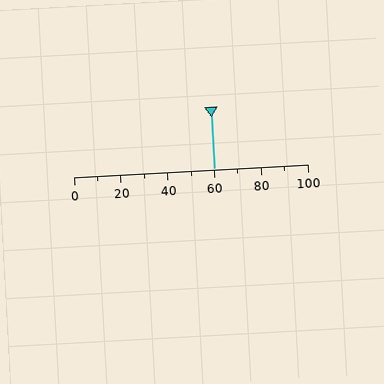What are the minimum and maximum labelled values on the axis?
The axis runs from 0 to 100.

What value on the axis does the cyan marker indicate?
The marker indicates approximately 60.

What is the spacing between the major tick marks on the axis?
The major ticks are spaced 20 apart.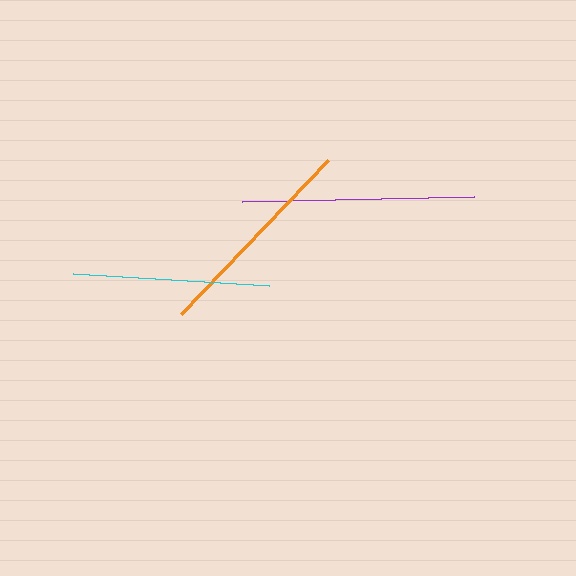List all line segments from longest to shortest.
From longest to shortest: purple, orange, cyan.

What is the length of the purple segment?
The purple segment is approximately 232 pixels long.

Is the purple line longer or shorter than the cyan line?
The purple line is longer than the cyan line.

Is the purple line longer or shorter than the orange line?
The purple line is longer than the orange line.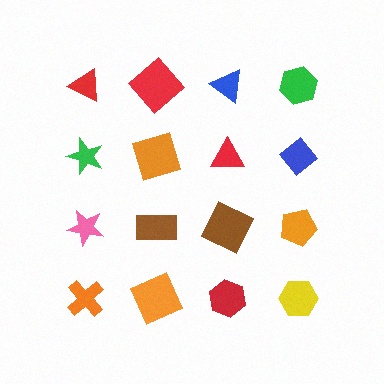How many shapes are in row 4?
4 shapes.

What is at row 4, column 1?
An orange cross.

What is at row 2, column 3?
A red triangle.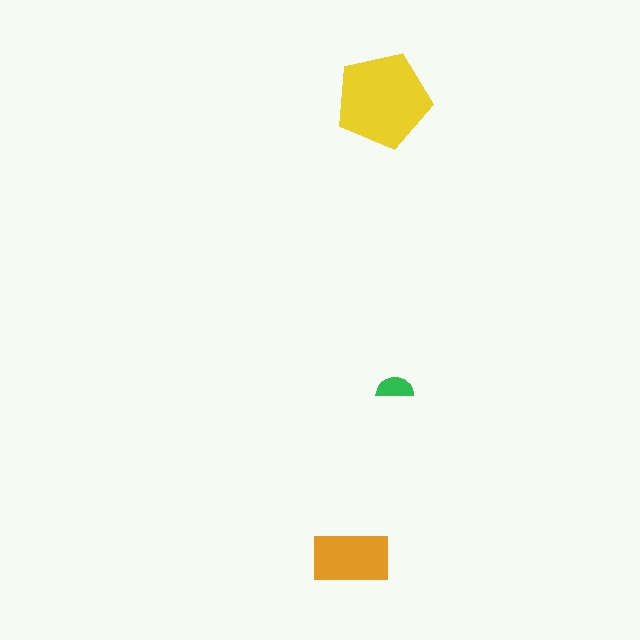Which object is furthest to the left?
The orange rectangle is leftmost.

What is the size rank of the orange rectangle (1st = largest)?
2nd.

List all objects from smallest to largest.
The green semicircle, the orange rectangle, the yellow pentagon.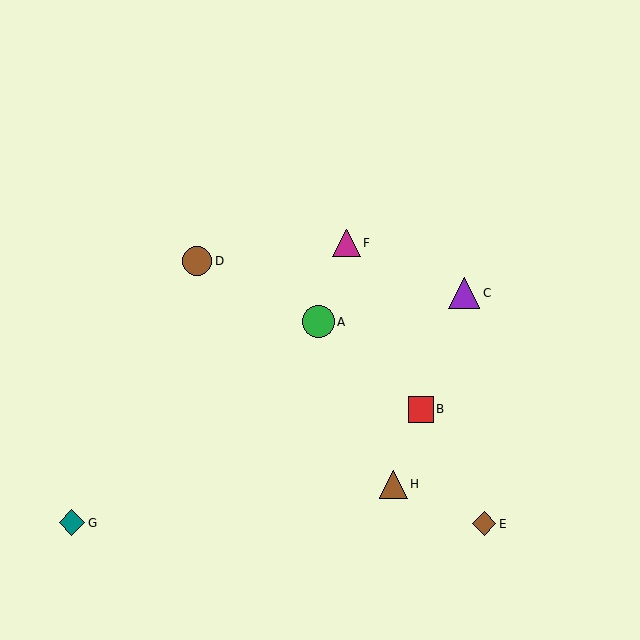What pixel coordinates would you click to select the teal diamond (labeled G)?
Click at (72, 523) to select the teal diamond G.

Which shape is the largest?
The green circle (labeled A) is the largest.